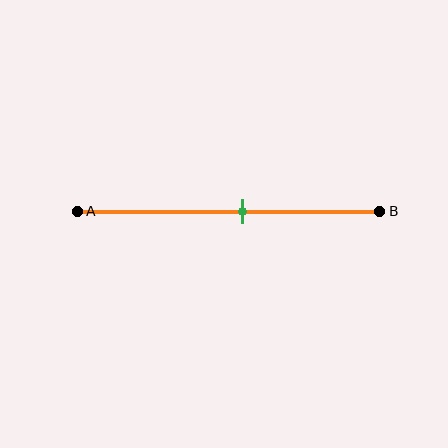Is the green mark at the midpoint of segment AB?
No, the mark is at about 55% from A, not at the 50% midpoint.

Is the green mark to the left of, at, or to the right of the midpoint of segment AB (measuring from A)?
The green mark is to the right of the midpoint of segment AB.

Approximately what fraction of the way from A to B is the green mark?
The green mark is approximately 55% of the way from A to B.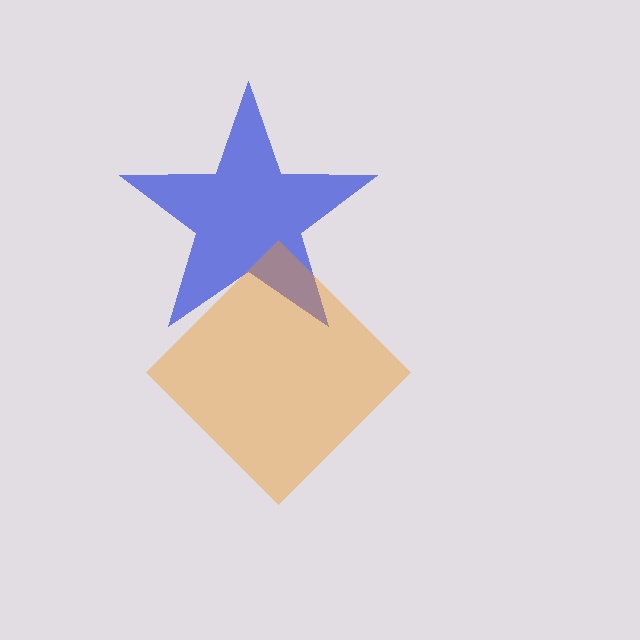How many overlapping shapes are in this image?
There are 2 overlapping shapes in the image.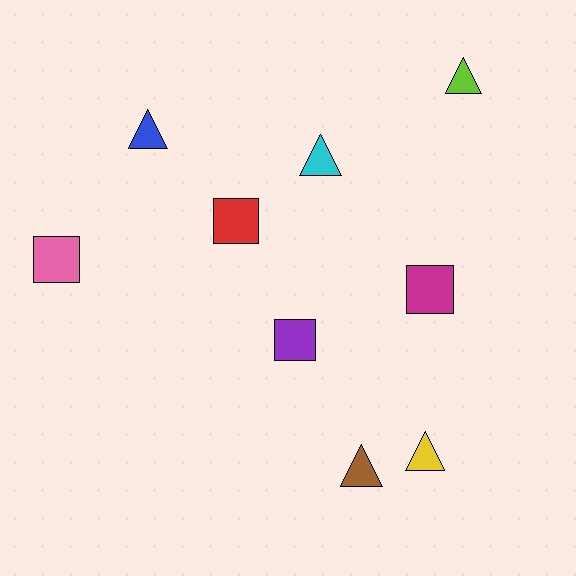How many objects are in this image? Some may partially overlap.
There are 9 objects.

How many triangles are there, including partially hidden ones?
There are 5 triangles.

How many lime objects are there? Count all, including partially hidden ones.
There is 1 lime object.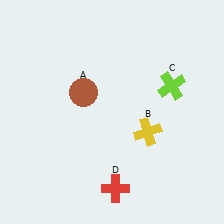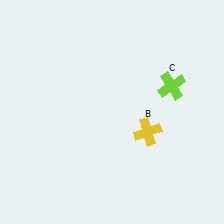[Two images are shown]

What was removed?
The red cross (D), the brown circle (A) were removed in Image 2.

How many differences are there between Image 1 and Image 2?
There are 2 differences between the two images.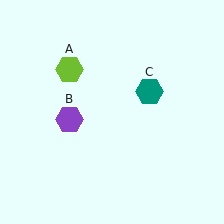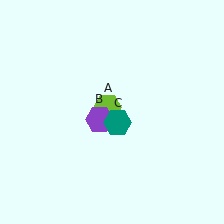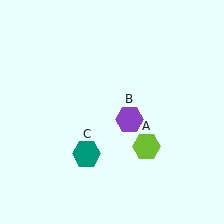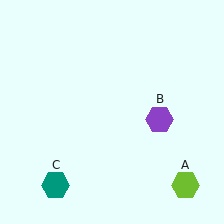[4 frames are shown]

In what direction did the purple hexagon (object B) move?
The purple hexagon (object B) moved right.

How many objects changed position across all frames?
3 objects changed position: lime hexagon (object A), purple hexagon (object B), teal hexagon (object C).